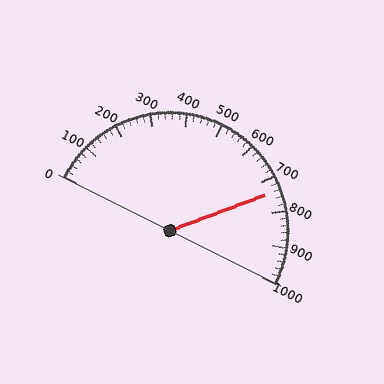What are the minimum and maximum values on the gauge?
The gauge ranges from 0 to 1000.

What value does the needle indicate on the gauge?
The needle indicates approximately 740.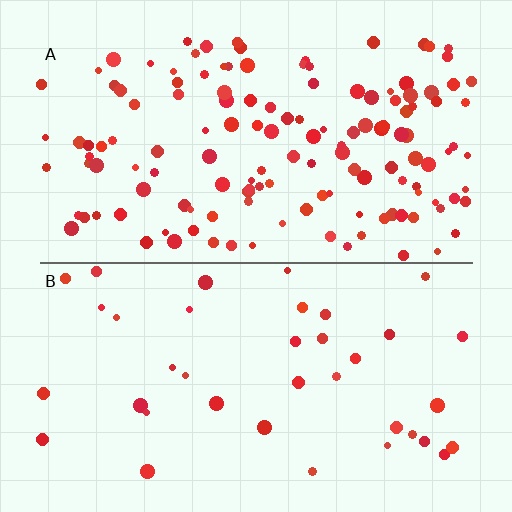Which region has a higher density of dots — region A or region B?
A (the top).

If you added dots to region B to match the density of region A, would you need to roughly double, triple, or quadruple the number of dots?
Approximately quadruple.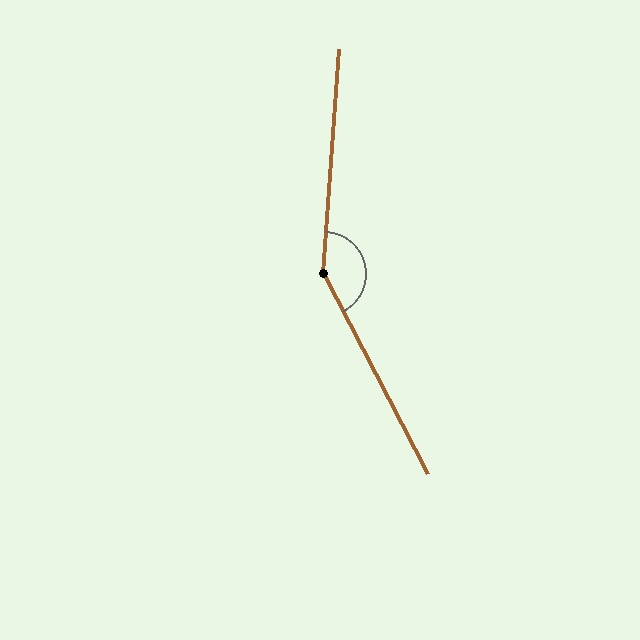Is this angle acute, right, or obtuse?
It is obtuse.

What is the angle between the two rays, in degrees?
Approximately 149 degrees.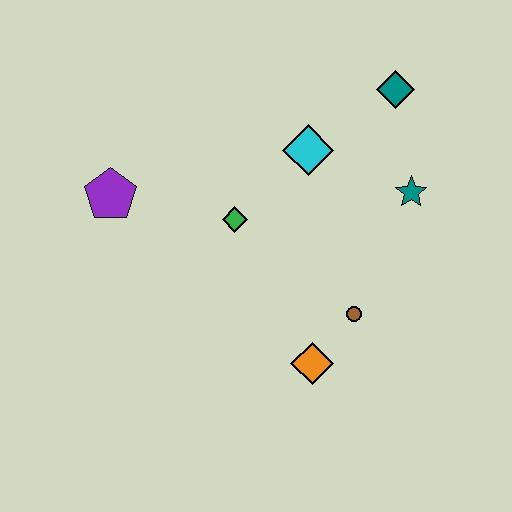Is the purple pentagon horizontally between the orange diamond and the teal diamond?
No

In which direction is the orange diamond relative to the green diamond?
The orange diamond is below the green diamond.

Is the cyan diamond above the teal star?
Yes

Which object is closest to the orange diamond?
The brown circle is closest to the orange diamond.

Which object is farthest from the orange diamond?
The teal diamond is farthest from the orange diamond.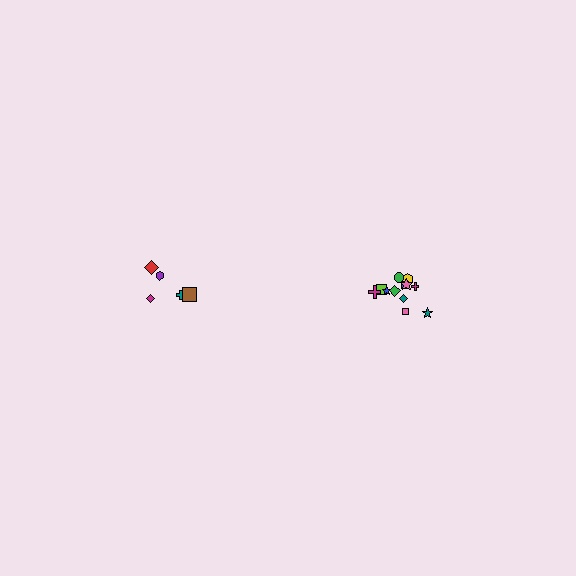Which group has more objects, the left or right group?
The right group.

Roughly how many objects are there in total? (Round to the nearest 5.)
Roughly 15 objects in total.